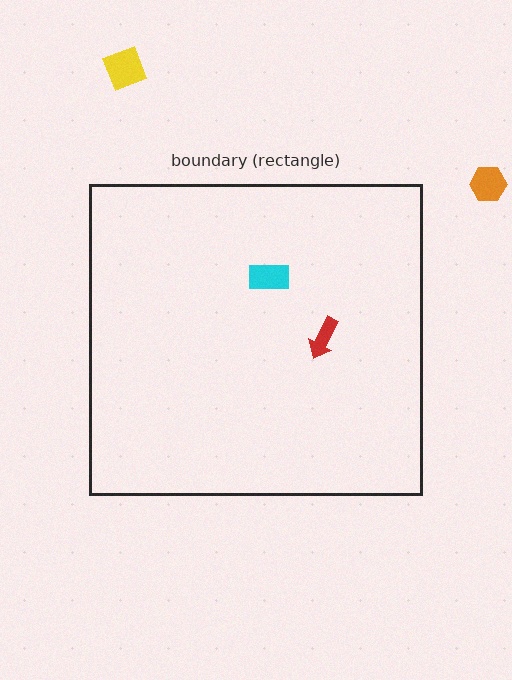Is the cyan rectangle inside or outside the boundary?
Inside.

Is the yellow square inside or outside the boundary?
Outside.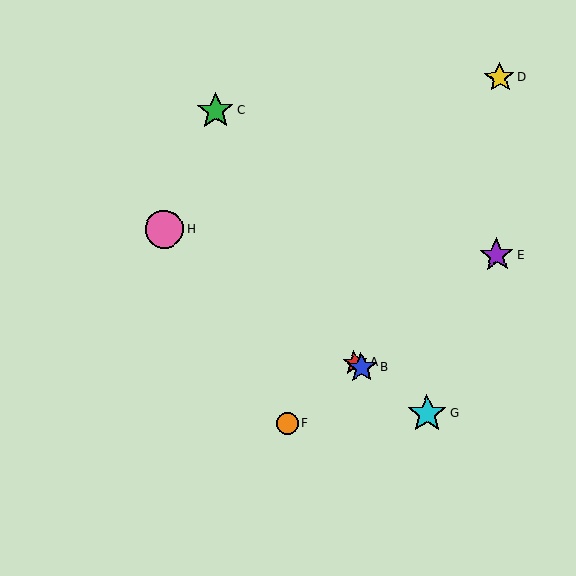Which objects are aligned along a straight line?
Objects A, B, G, H are aligned along a straight line.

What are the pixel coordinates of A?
Object A is at (354, 363).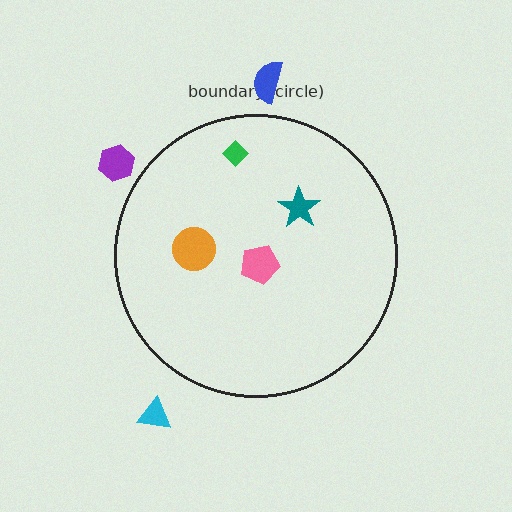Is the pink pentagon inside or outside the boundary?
Inside.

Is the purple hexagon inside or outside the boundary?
Outside.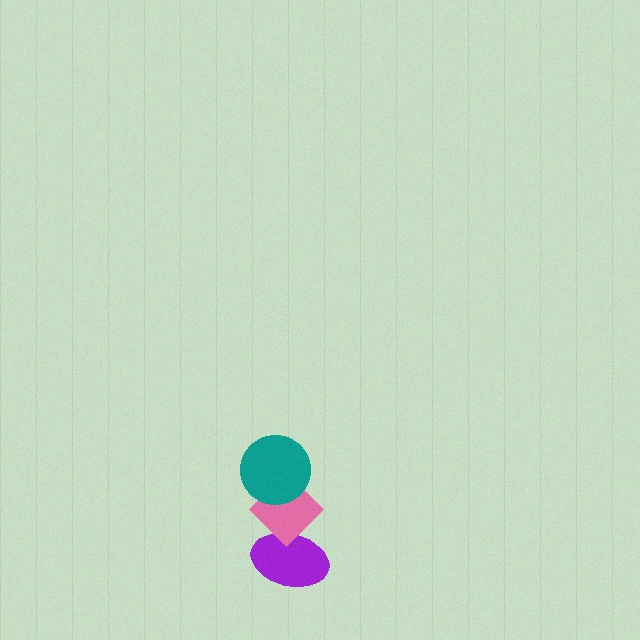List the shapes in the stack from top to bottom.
From top to bottom: the teal circle, the pink diamond, the purple ellipse.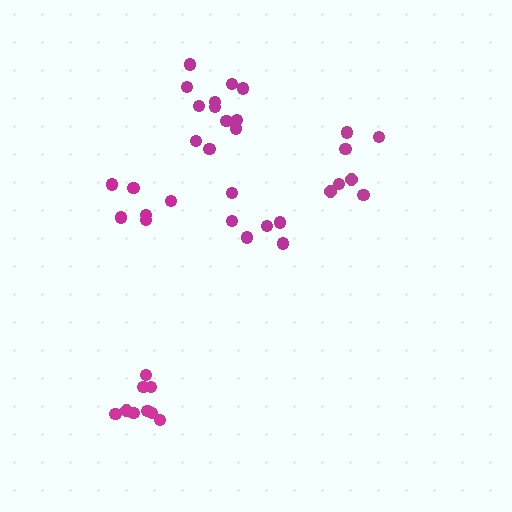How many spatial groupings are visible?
There are 5 spatial groupings.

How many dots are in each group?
Group 1: 9 dots, Group 2: 7 dots, Group 3: 6 dots, Group 4: 12 dots, Group 5: 6 dots (40 total).